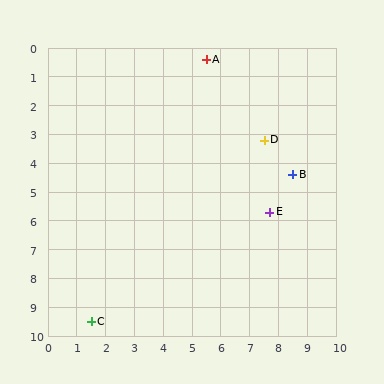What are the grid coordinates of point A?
Point A is at approximately (5.5, 0.4).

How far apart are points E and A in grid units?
Points E and A are about 5.7 grid units apart.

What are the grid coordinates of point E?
Point E is at approximately (7.7, 5.7).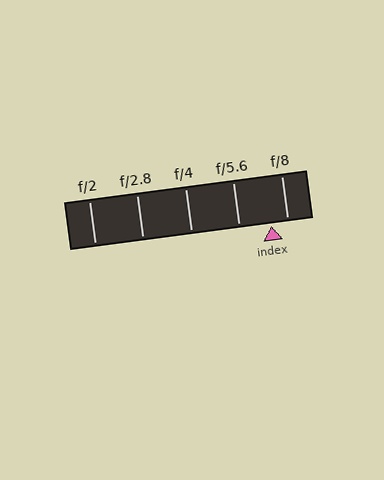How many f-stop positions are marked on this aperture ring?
There are 5 f-stop positions marked.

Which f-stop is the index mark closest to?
The index mark is closest to f/8.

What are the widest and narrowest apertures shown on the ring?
The widest aperture shown is f/2 and the narrowest is f/8.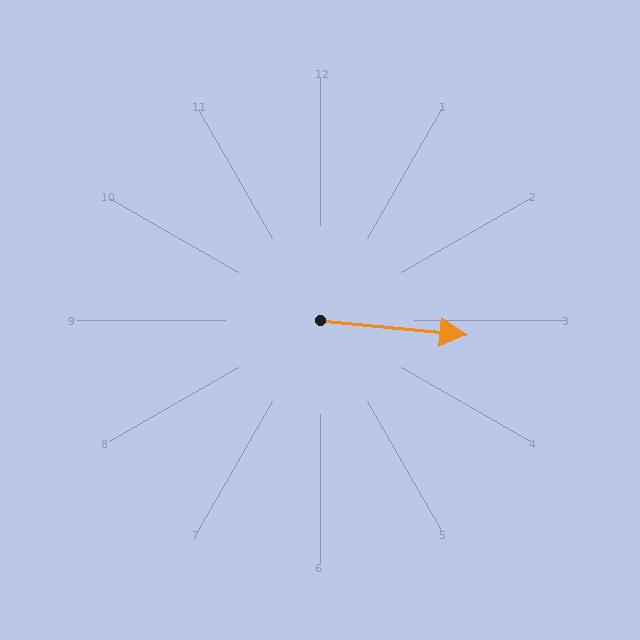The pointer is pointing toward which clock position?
Roughly 3 o'clock.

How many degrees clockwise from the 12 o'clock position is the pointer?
Approximately 96 degrees.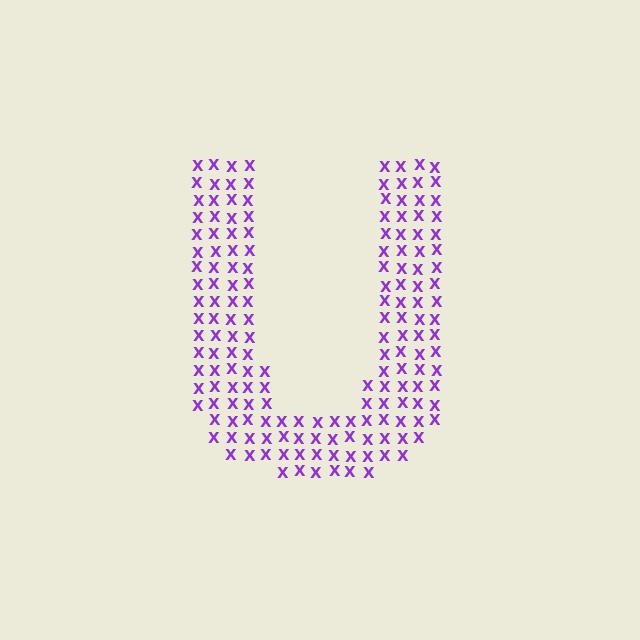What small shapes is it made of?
It is made of small letter X's.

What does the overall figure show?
The overall figure shows the letter U.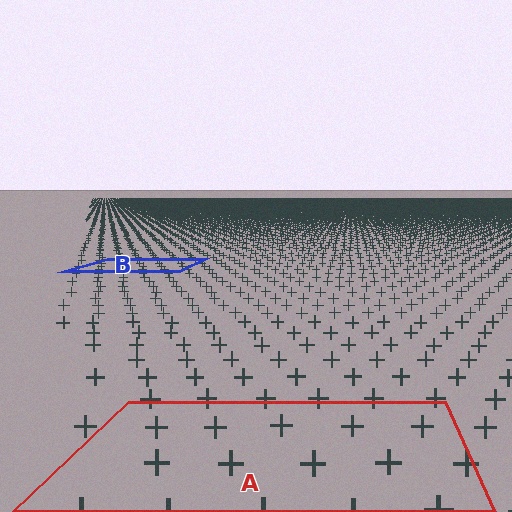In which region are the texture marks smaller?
The texture marks are smaller in region B, because it is farther away.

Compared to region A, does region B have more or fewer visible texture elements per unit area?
Region B has more texture elements per unit area — they are packed more densely because it is farther away.